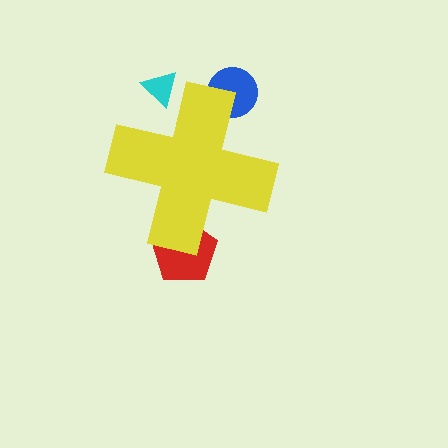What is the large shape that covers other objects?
A yellow cross.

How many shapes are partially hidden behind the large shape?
3 shapes are partially hidden.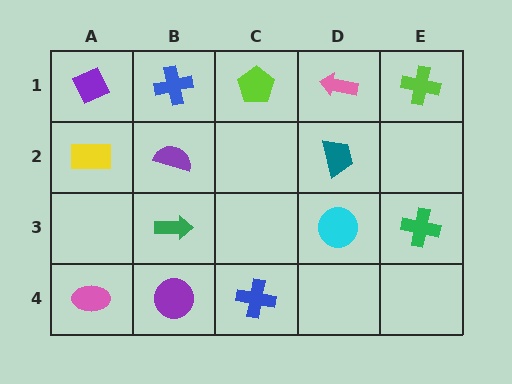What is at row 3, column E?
A green cross.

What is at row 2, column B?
A purple semicircle.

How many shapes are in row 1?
5 shapes.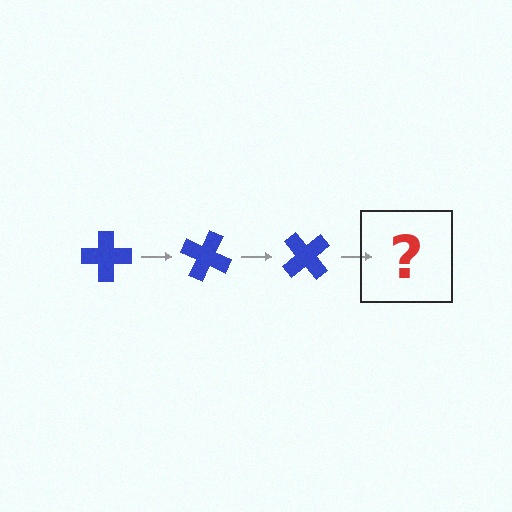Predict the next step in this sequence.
The next step is a blue cross rotated 75 degrees.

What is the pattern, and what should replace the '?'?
The pattern is that the cross rotates 25 degrees each step. The '?' should be a blue cross rotated 75 degrees.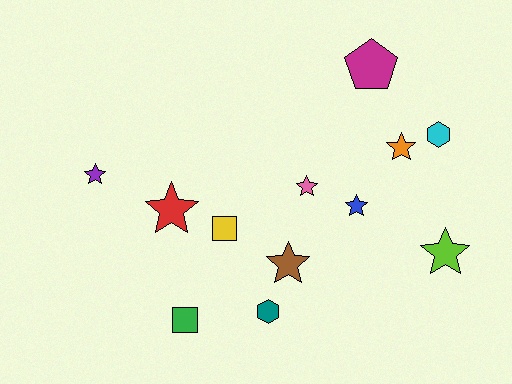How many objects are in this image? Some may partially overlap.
There are 12 objects.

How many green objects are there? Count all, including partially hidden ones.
There is 1 green object.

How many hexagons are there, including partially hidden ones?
There are 2 hexagons.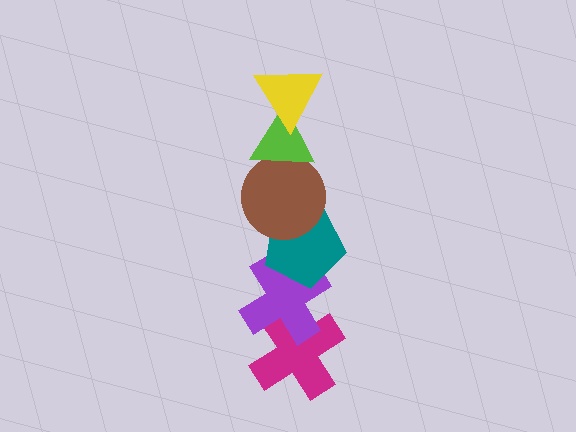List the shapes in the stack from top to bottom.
From top to bottom: the yellow triangle, the lime triangle, the brown circle, the teal pentagon, the purple cross, the magenta cross.